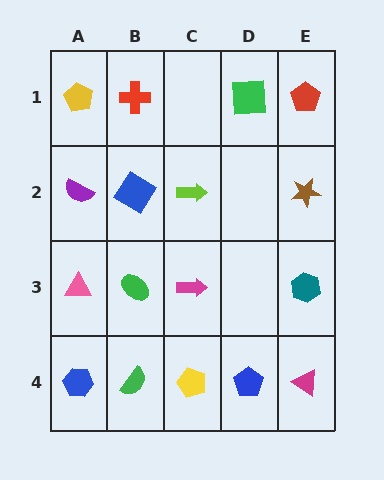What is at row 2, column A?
A purple semicircle.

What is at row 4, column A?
A blue hexagon.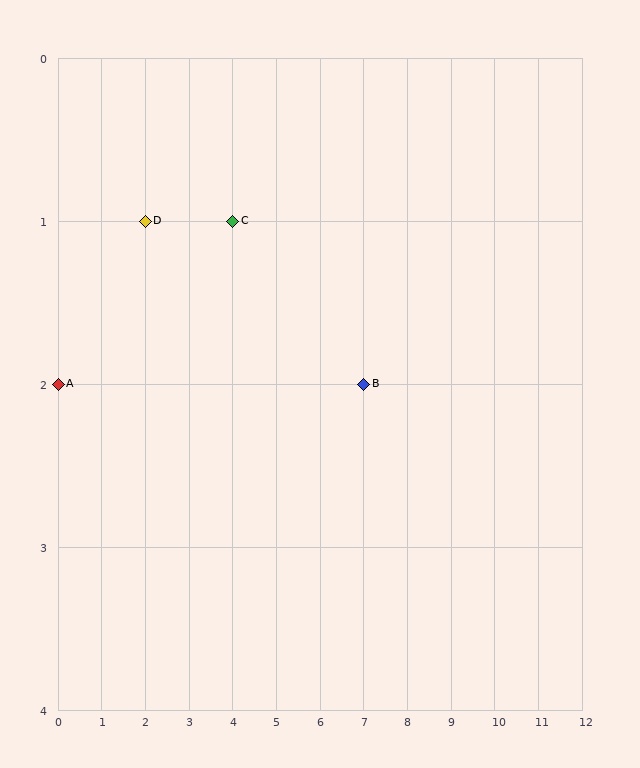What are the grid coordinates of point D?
Point D is at grid coordinates (2, 1).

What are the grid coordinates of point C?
Point C is at grid coordinates (4, 1).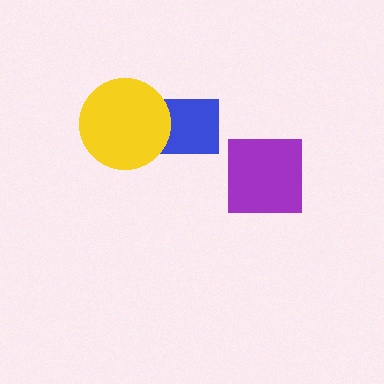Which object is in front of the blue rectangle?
The yellow circle is in front of the blue rectangle.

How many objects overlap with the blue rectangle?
1 object overlaps with the blue rectangle.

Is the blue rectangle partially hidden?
Yes, it is partially covered by another shape.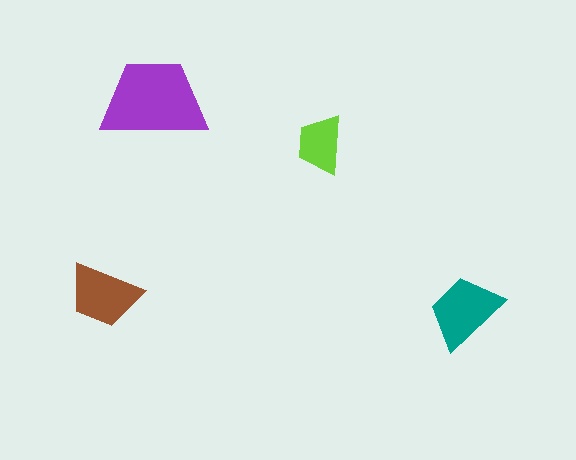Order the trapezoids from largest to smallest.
the purple one, the teal one, the brown one, the lime one.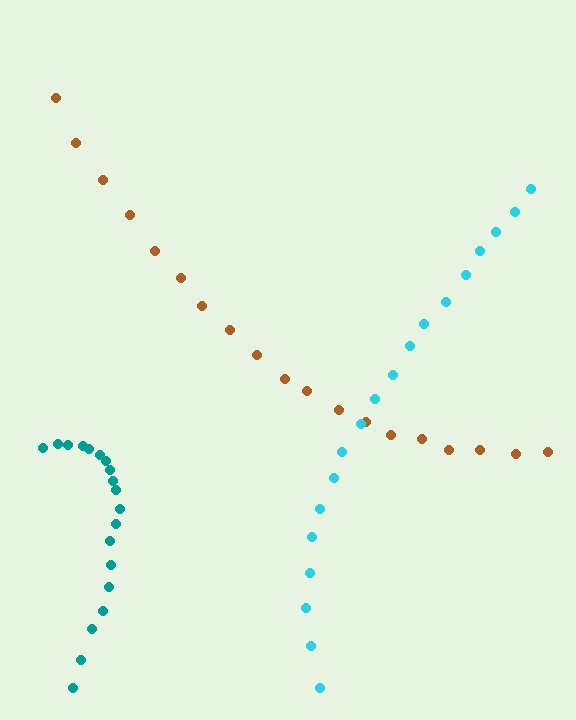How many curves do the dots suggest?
There are 3 distinct paths.